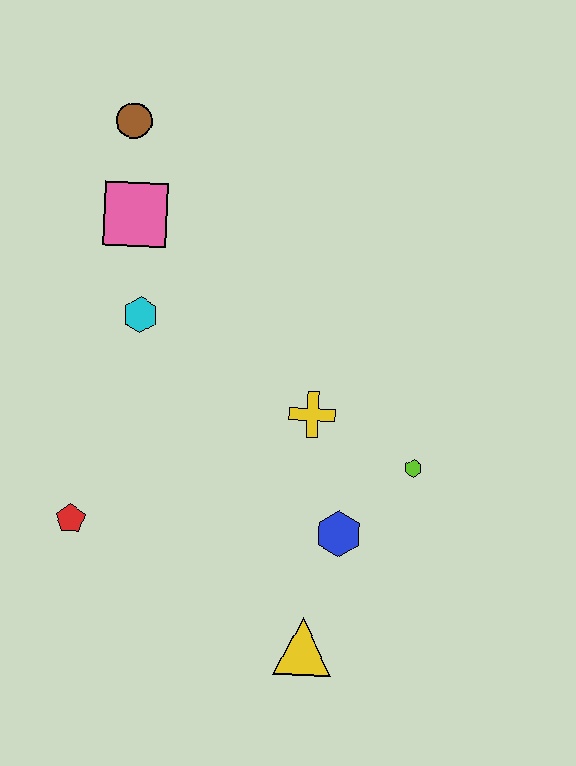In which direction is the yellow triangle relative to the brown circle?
The yellow triangle is below the brown circle.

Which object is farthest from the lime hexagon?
The brown circle is farthest from the lime hexagon.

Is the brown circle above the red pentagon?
Yes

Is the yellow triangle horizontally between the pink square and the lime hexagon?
Yes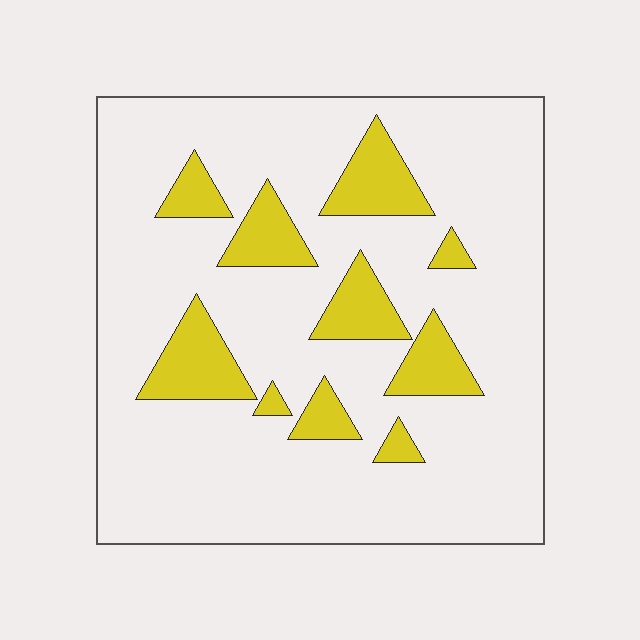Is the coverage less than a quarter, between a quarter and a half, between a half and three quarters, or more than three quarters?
Less than a quarter.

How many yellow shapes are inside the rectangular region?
10.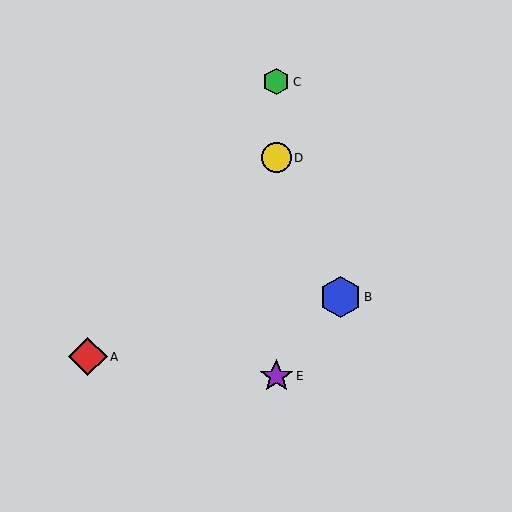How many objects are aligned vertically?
3 objects (C, D, E) are aligned vertically.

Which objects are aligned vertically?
Objects C, D, E are aligned vertically.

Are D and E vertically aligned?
Yes, both are at x≈276.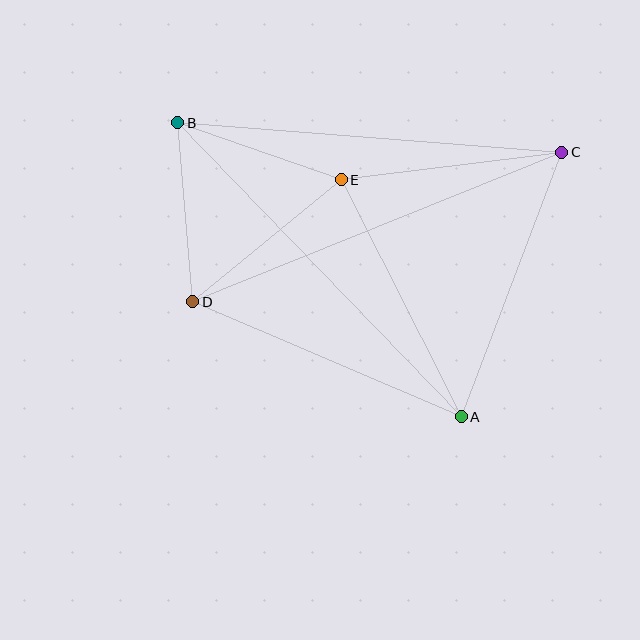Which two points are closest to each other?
Points B and E are closest to each other.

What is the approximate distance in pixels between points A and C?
The distance between A and C is approximately 283 pixels.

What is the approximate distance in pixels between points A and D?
The distance between A and D is approximately 292 pixels.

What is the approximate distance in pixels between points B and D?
The distance between B and D is approximately 179 pixels.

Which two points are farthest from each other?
Points A and B are farthest from each other.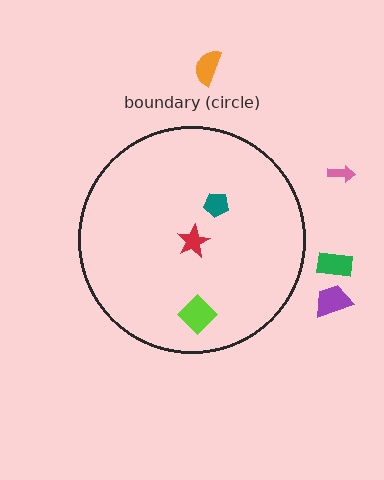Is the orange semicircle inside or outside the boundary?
Outside.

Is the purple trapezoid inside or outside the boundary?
Outside.